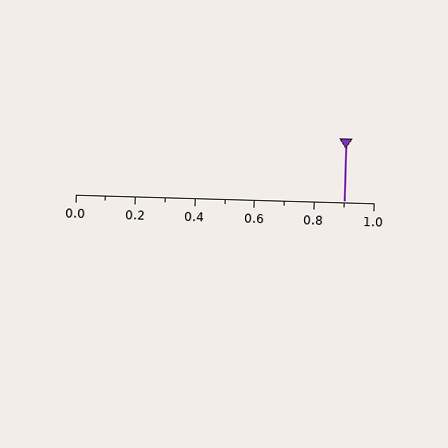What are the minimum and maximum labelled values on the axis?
The axis runs from 0.0 to 1.0.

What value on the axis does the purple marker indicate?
The marker indicates approximately 0.9.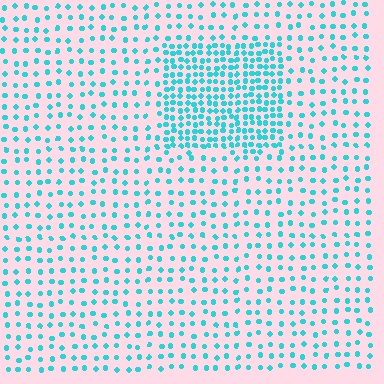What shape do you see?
I see a rectangle.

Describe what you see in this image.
The image contains small cyan elements arranged at two different densities. A rectangle-shaped region is visible where the elements are more densely packed than the surrounding area.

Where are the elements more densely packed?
The elements are more densely packed inside the rectangle boundary.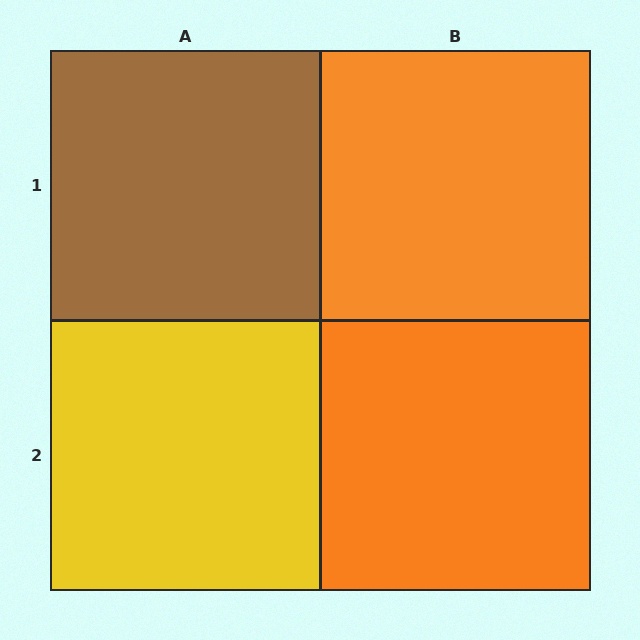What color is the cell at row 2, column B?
Orange.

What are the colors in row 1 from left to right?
Brown, orange.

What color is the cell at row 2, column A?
Yellow.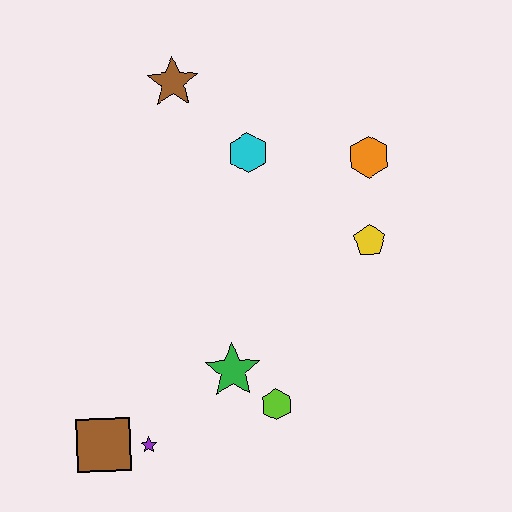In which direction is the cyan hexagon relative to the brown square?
The cyan hexagon is above the brown square.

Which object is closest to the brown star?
The cyan hexagon is closest to the brown star.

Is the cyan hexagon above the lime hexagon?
Yes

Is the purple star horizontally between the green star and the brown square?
Yes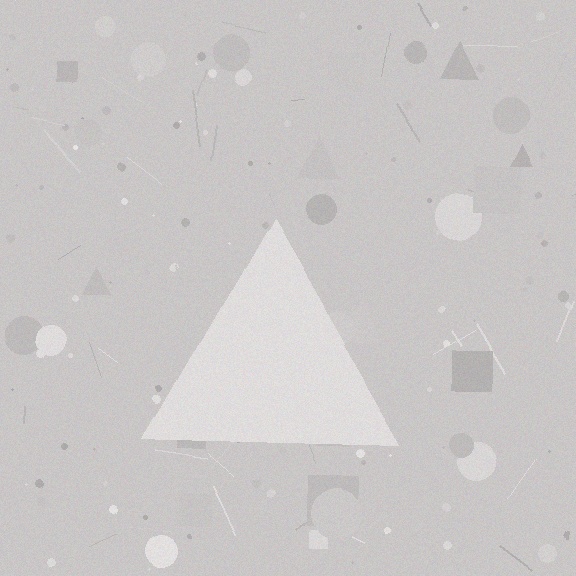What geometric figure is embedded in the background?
A triangle is embedded in the background.